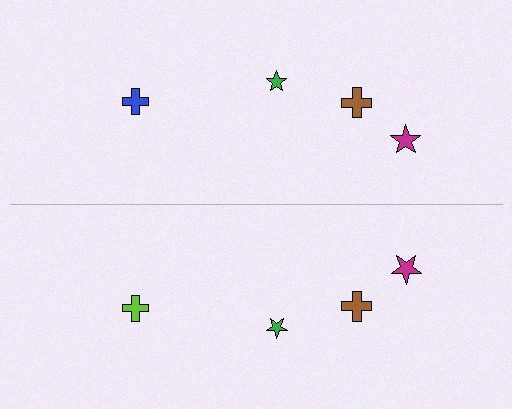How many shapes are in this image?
There are 8 shapes in this image.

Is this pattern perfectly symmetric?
No, the pattern is not perfectly symmetric. The lime cross on the bottom side breaks the symmetry — its mirror counterpart is blue.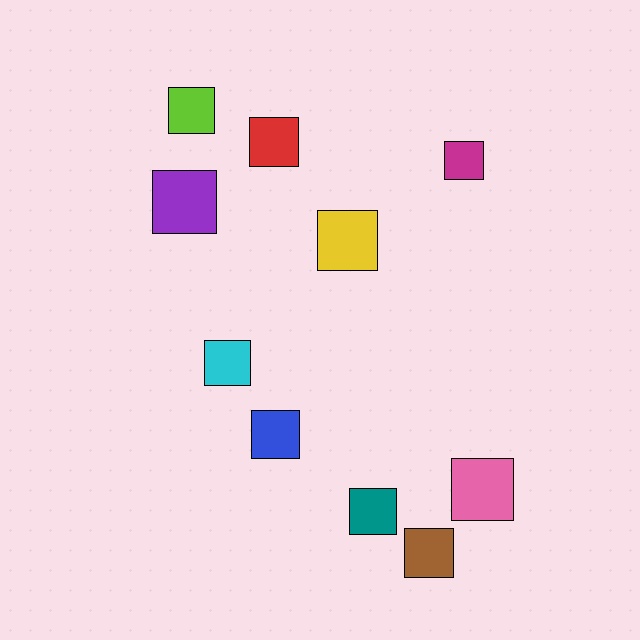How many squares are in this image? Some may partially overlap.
There are 10 squares.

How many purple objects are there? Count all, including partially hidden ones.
There is 1 purple object.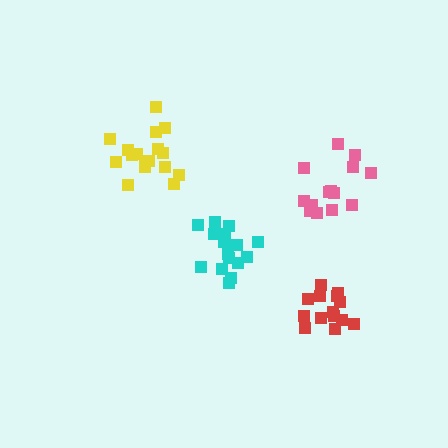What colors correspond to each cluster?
The clusters are colored: red, pink, yellow, cyan.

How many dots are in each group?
Group 1: 14 dots, Group 2: 14 dots, Group 3: 17 dots, Group 4: 18 dots (63 total).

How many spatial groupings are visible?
There are 4 spatial groupings.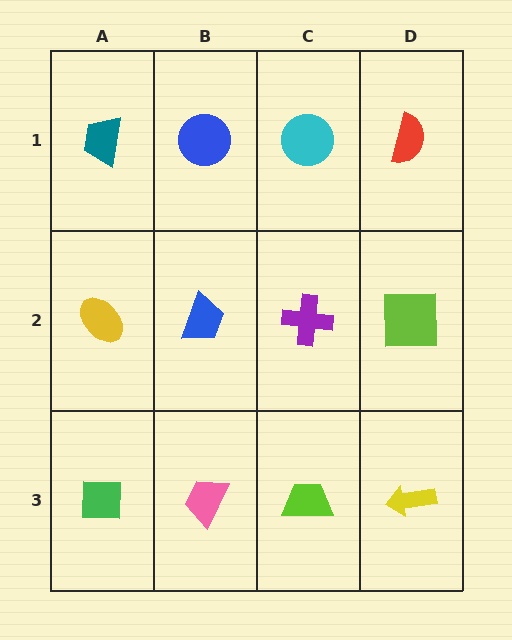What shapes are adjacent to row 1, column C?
A purple cross (row 2, column C), a blue circle (row 1, column B), a red semicircle (row 1, column D).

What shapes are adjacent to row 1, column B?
A blue trapezoid (row 2, column B), a teal trapezoid (row 1, column A), a cyan circle (row 1, column C).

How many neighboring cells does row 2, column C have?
4.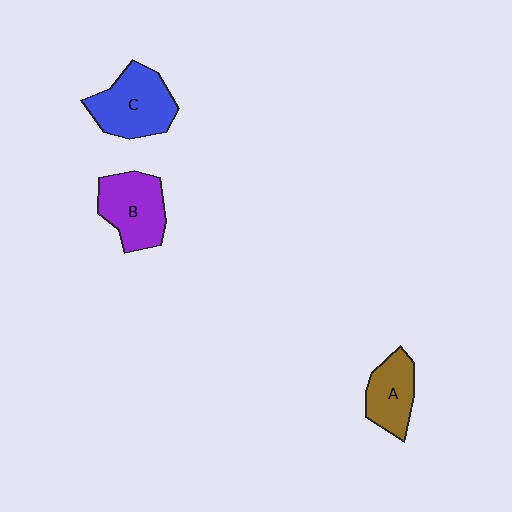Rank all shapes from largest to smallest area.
From largest to smallest: C (blue), B (purple), A (brown).